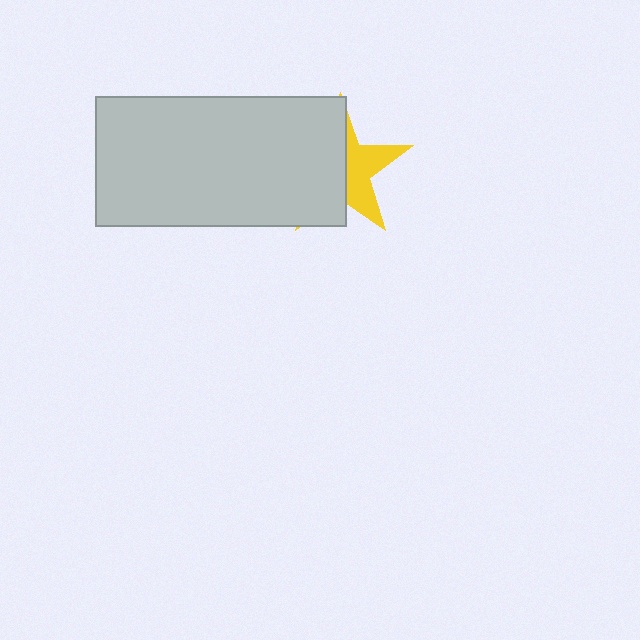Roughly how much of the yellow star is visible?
A small part of it is visible (roughly 40%).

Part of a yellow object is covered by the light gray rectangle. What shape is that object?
It is a star.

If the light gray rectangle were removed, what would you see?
You would see the complete yellow star.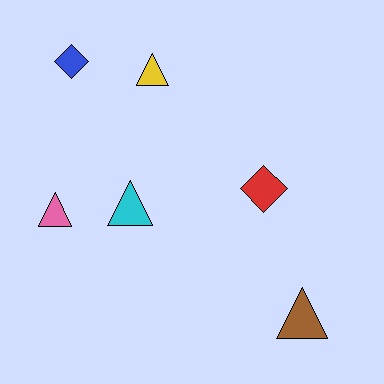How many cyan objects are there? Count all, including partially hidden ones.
There is 1 cyan object.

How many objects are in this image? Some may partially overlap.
There are 6 objects.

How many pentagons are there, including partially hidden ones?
There are no pentagons.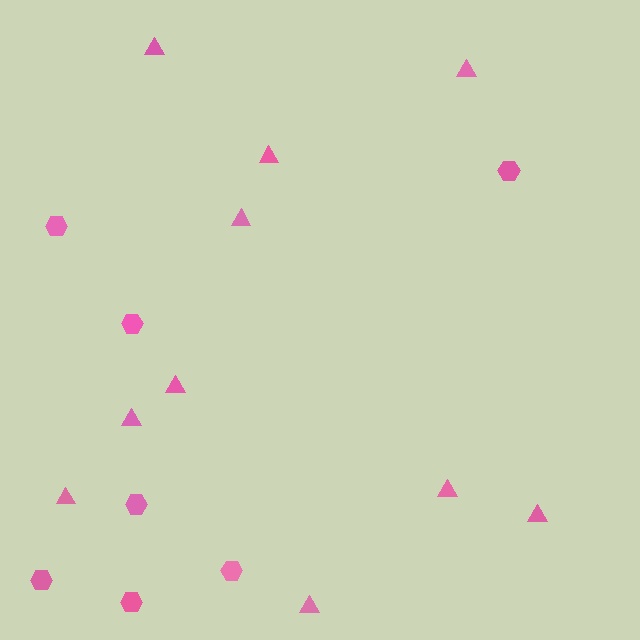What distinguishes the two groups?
There are 2 groups: one group of hexagons (7) and one group of triangles (10).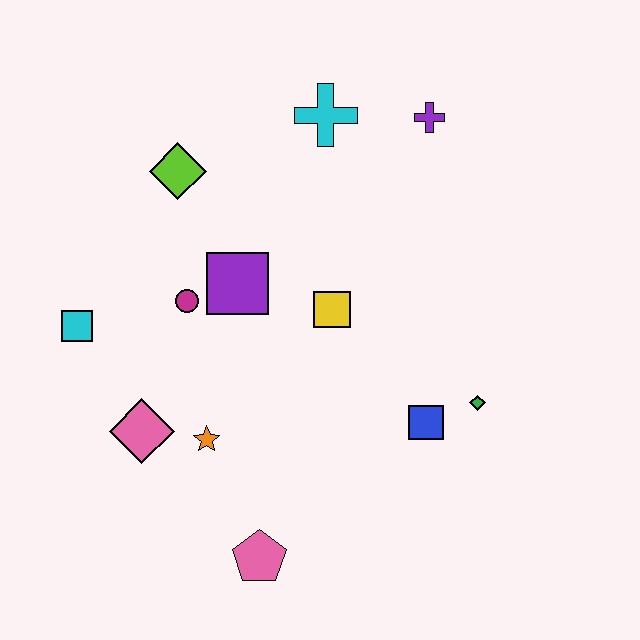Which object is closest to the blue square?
The green diamond is closest to the blue square.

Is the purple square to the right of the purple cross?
No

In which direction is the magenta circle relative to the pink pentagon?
The magenta circle is above the pink pentagon.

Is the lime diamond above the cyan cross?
No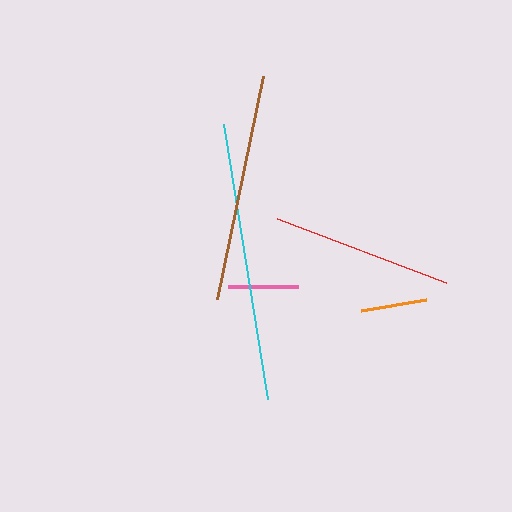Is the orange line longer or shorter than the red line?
The red line is longer than the orange line.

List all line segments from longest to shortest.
From longest to shortest: cyan, brown, red, pink, orange.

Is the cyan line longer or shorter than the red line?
The cyan line is longer than the red line.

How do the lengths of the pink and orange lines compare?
The pink and orange lines are approximately the same length.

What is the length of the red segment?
The red segment is approximately 181 pixels long.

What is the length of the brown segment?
The brown segment is approximately 227 pixels long.